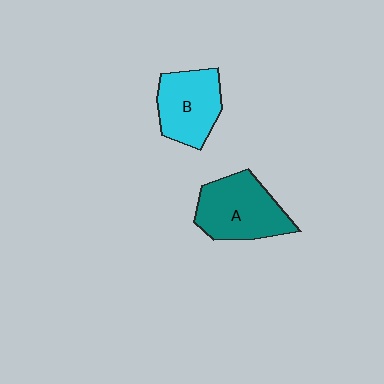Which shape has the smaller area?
Shape B (cyan).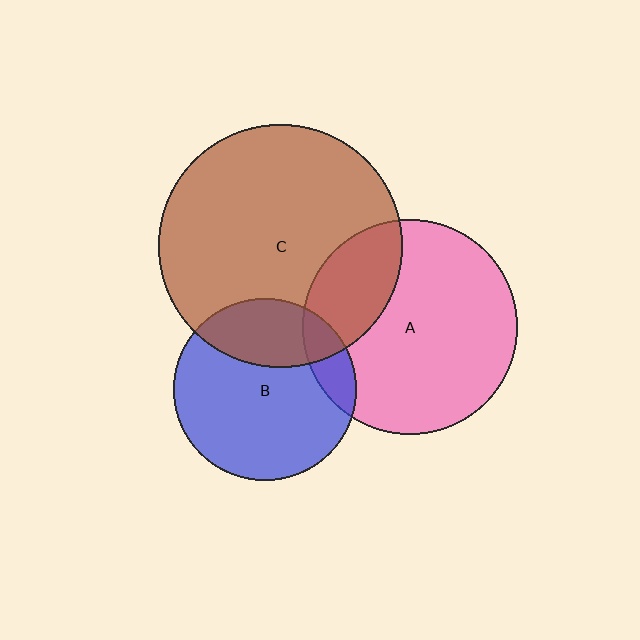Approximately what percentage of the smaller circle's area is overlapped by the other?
Approximately 15%.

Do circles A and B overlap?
Yes.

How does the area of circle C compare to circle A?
Approximately 1.3 times.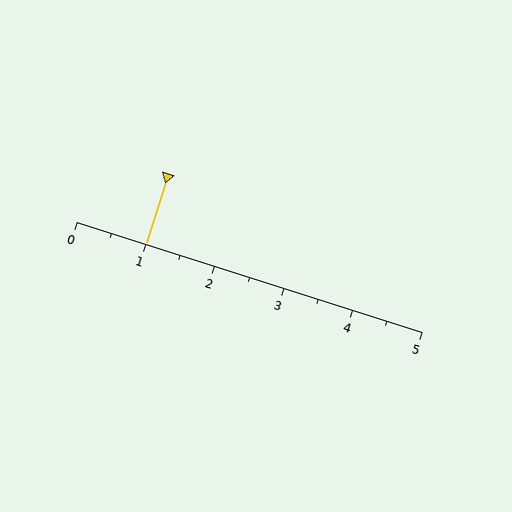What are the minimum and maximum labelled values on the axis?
The axis runs from 0 to 5.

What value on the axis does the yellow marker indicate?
The marker indicates approximately 1.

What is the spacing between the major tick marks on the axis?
The major ticks are spaced 1 apart.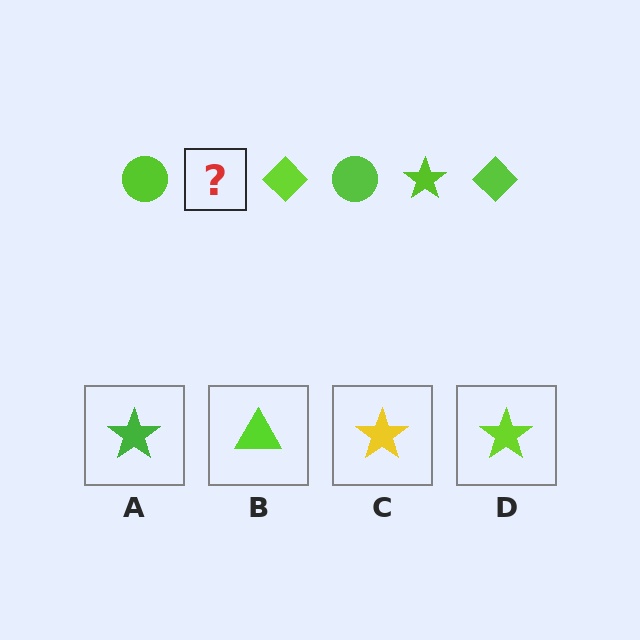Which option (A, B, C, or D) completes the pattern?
D.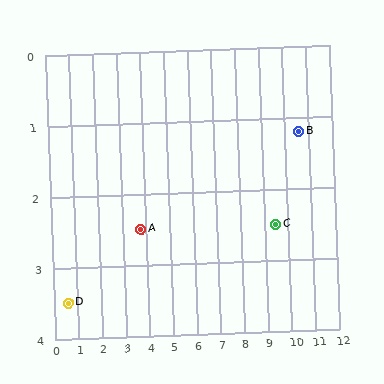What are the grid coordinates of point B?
Point B is at approximately (10.6, 1.2).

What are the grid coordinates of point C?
Point C is at approximately (9.5, 2.5).